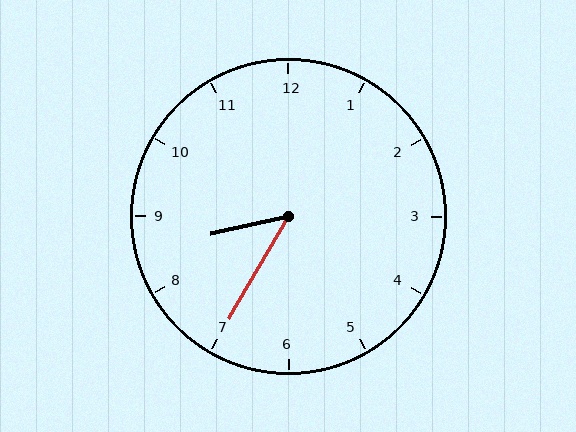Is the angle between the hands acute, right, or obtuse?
It is acute.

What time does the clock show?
8:35.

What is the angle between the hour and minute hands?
Approximately 48 degrees.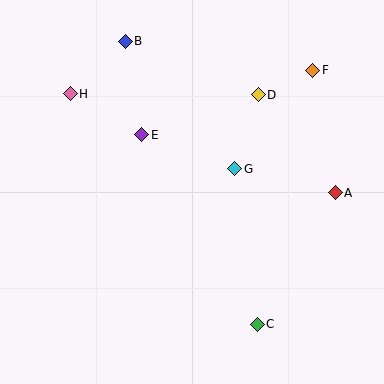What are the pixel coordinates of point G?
Point G is at (235, 169).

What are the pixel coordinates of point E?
Point E is at (142, 135).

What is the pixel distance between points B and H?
The distance between B and H is 76 pixels.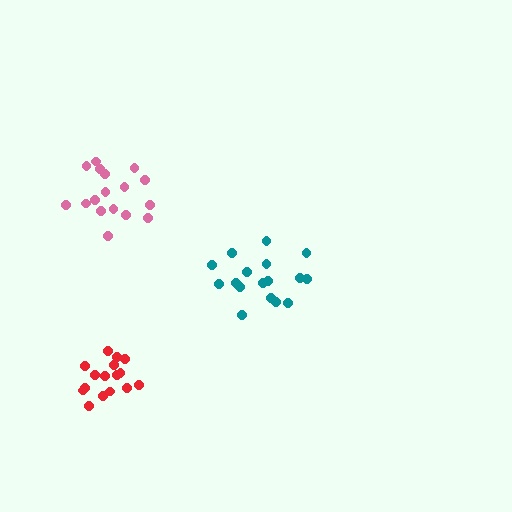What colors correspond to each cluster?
The clusters are colored: pink, teal, red.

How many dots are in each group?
Group 1: 17 dots, Group 2: 17 dots, Group 3: 16 dots (50 total).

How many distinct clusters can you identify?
There are 3 distinct clusters.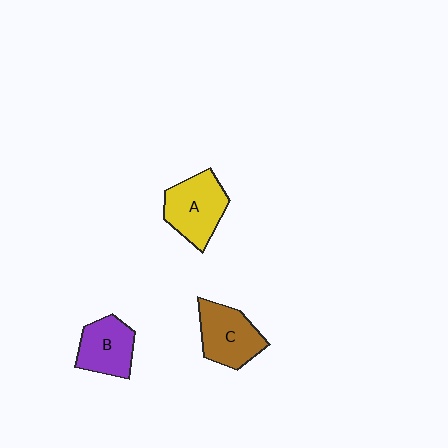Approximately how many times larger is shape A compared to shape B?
Approximately 1.2 times.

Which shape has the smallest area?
Shape B (purple).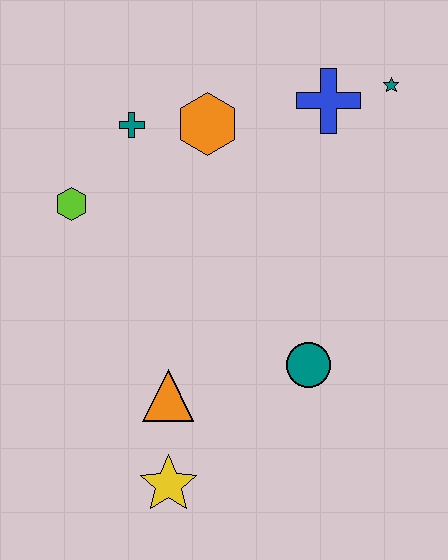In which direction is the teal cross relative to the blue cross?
The teal cross is to the left of the blue cross.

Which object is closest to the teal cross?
The orange hexagon is closest to the teal cross.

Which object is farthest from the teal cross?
The yellow star is farthest from the teal cross.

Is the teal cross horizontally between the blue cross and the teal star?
No